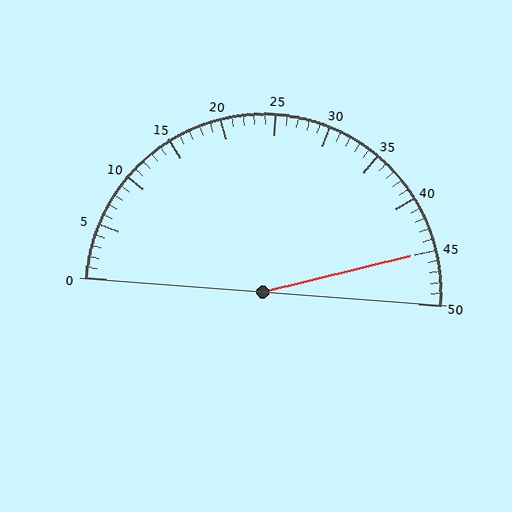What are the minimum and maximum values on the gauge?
The gauge ranges from 0 to 50.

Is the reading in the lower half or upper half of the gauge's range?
The reading is in the upper half of the range (0 to 50).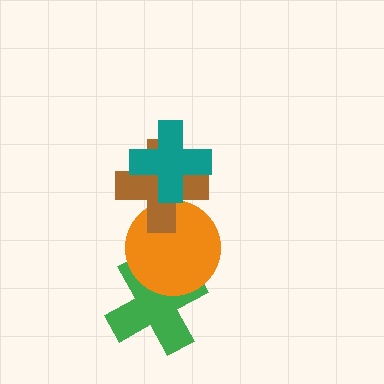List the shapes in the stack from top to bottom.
From top to bottom: the teal cross, the brown cross, the orange circle, the green cross.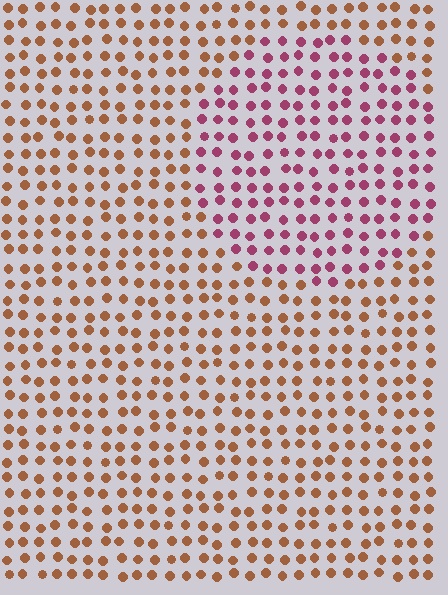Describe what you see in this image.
The image is filled with small brown elements in a uniform arrangement. A circle-shaped region is visible where the elements are tinted to a slightly different hue, forming a subtle color boundary.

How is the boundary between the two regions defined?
The boundary is defined purely by a slight shift in hue (about 50 degrees). Spacing, size, and orientation are identical on both sides.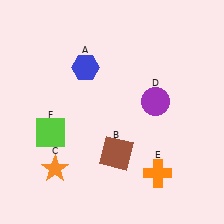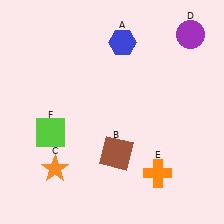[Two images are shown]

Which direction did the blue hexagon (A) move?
The blue hexagon (A) moved right.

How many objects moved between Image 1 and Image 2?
2 objects moved between the two images.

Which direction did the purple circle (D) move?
The purple circle (D) moved up.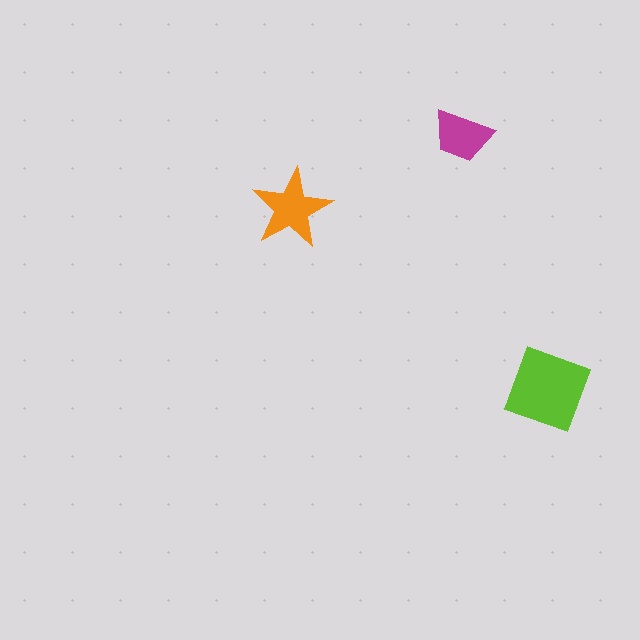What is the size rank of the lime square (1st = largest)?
1st.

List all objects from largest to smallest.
The lime square, the orange star, the magenta trapezoid.